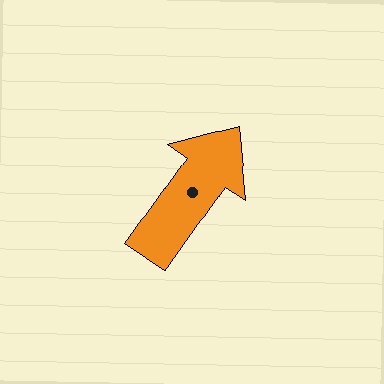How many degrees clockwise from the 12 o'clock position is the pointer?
Approximately 35 degrees.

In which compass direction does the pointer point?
Northeast.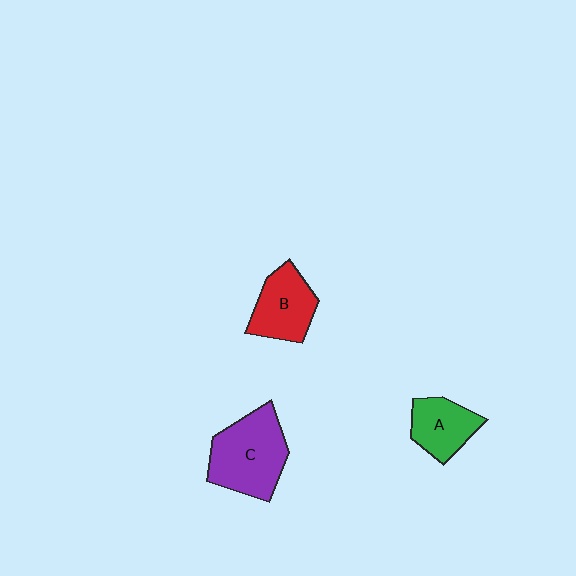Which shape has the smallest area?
Shape A (green).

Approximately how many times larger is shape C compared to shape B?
Approximately 1.4 times.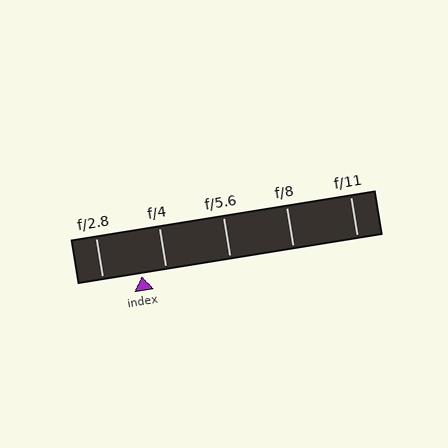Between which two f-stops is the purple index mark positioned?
The index mark is between f/2.8 and f/4.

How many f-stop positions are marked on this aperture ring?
There are 5 f-stop positions marked.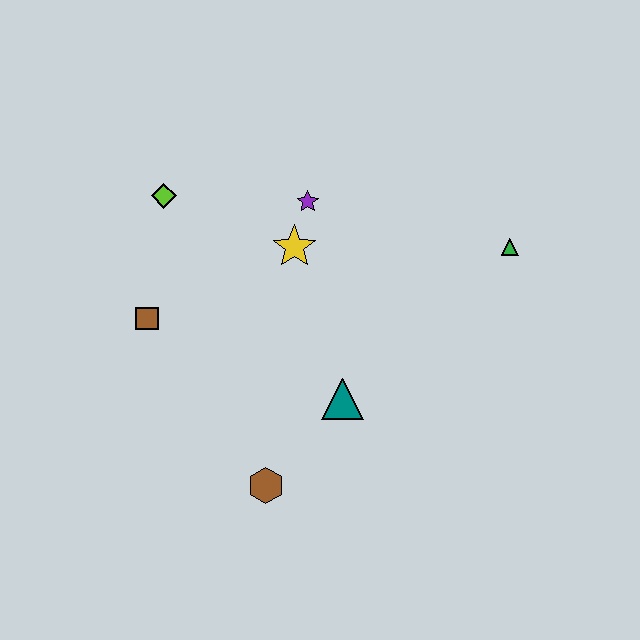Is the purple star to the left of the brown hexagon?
No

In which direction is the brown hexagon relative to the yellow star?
The brown hexagon is below the yellow star.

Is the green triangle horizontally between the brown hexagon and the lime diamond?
No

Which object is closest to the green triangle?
The purple star is closest to the green triangle.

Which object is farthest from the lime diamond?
The green triangle is farthest from the lime diamond.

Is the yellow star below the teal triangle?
No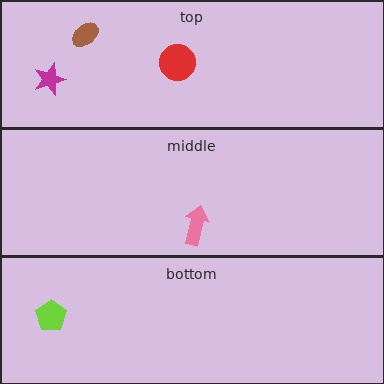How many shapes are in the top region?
3.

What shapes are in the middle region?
The pink arrow.